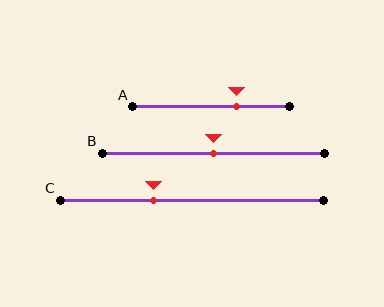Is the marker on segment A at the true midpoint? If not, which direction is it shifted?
No, the marker on segment A is shifted to the right by about 16% of the segment length.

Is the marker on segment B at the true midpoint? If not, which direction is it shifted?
Yes, the marker on segment B is at the true midpoint.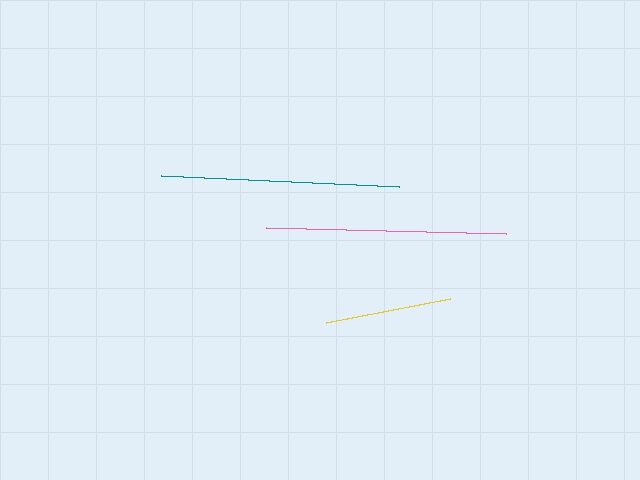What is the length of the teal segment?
The teal segment is approximately 239 pixels long.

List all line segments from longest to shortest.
From longest to shortest: pink, teal, yellow.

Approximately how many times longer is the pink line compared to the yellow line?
The pink line is approximately 1.9 times the length of the yellow line.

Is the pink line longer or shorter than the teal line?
The pink line is longer than the teal line.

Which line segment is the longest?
The pink line is the longest at approximately 240 pixels.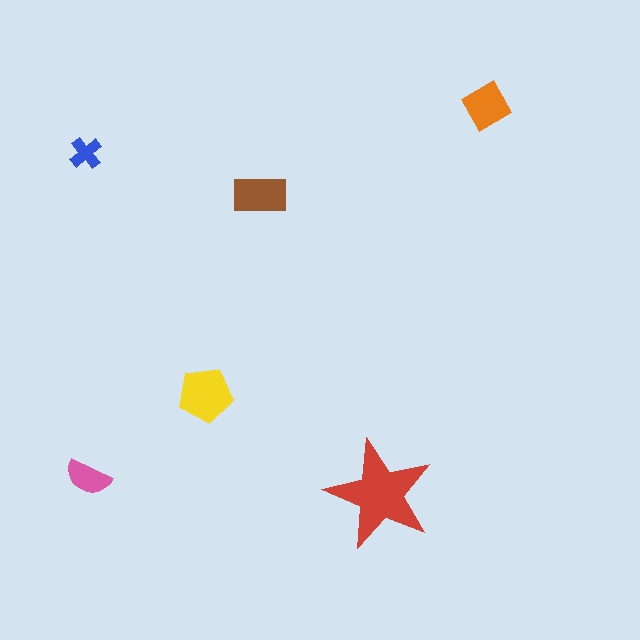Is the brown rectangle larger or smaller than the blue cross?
Larger.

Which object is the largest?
The red star.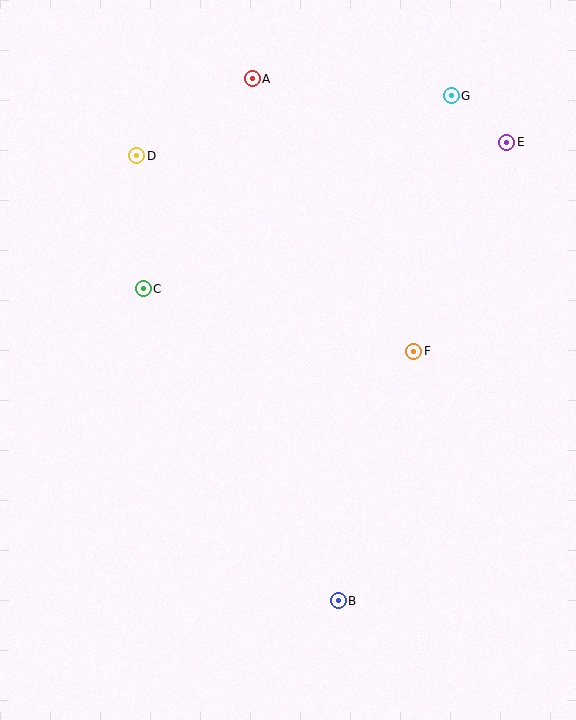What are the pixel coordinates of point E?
Point E is at (507, 142).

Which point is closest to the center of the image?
Point F at (414, 351) is closest to the center.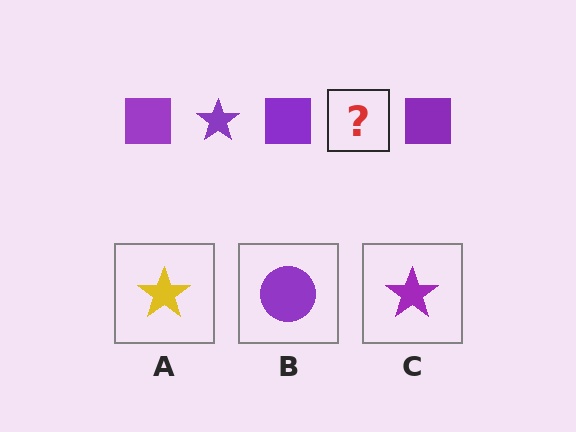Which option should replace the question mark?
Option C.